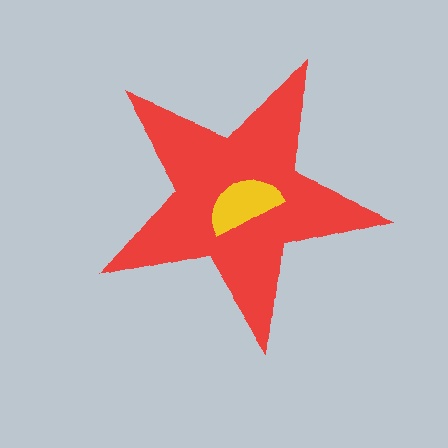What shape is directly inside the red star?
The yellow semicircle.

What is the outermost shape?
The red star.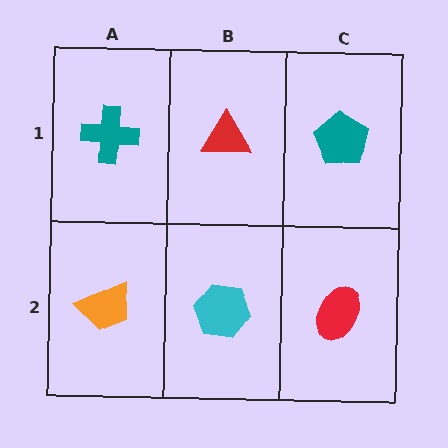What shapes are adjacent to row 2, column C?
A teal pentagon (row 1, column C), a cyan hexagon (row 2, column B).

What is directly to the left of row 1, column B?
A teal cross.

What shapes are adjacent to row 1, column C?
A red ellipse (row 2, column C), a red triangle (row 1, column B).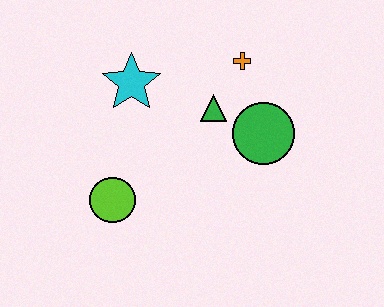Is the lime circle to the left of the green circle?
Yes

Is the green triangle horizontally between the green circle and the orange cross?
No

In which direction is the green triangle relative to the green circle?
The green triangle is to the left of the green circle.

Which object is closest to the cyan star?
The green triangle is closest to the cyan star.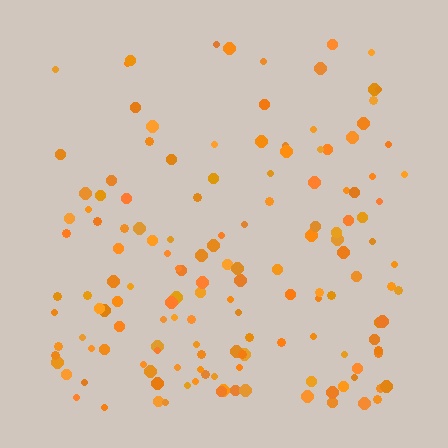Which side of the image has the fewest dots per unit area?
The top.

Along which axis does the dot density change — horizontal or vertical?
Vertical.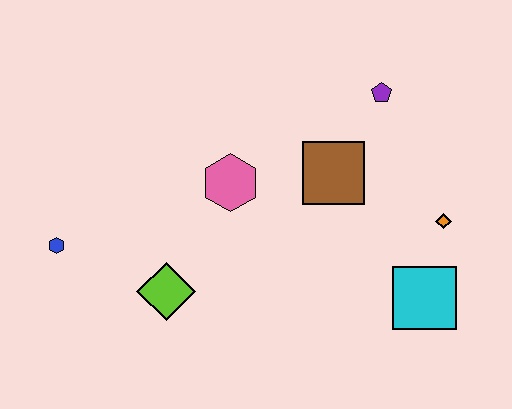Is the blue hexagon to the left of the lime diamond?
Yes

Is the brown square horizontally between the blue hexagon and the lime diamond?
No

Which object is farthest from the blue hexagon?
The orange diamond is farthest from the blue hexagon.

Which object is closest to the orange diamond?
The cyan square is closest to the orange diamond.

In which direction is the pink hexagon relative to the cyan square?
The pink hexagon is to the left of the cyan square.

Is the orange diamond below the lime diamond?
No